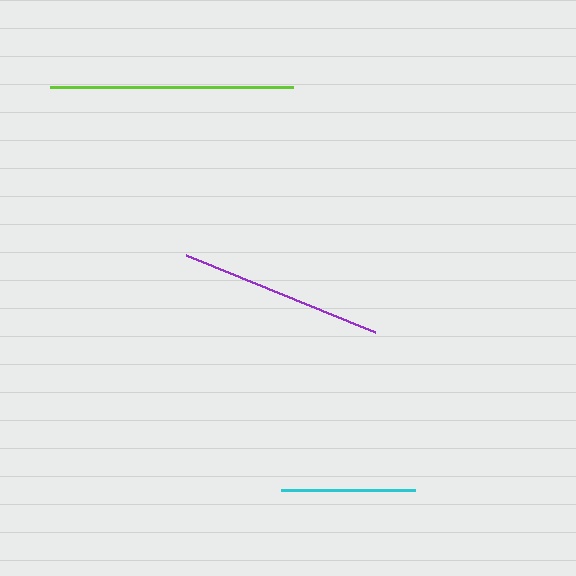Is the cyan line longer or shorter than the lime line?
The lime line is longer than the cyan line.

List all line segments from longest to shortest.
From longest to shortest: lime, purple, cyan.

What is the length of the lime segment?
The lime segment is approximately 242 pixels long.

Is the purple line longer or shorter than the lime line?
The lime line is longer than the purple line.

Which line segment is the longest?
The lime line is the longest at approximately 242 pixels.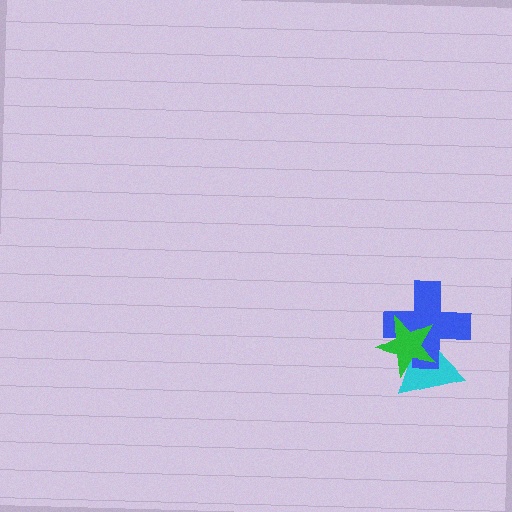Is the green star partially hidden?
No, no other shape covers it.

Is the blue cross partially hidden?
Yes, it is partially covered by another shape.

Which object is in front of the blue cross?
The green star is in front of the blue cross.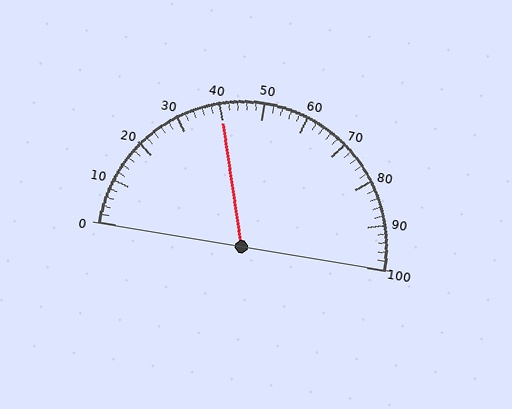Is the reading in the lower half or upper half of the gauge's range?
The reading is in the lower half of the range (0 to 100).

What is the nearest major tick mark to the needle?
The nearest major tick mark is 40.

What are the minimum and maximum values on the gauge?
The gauge ranges from 0 to 100.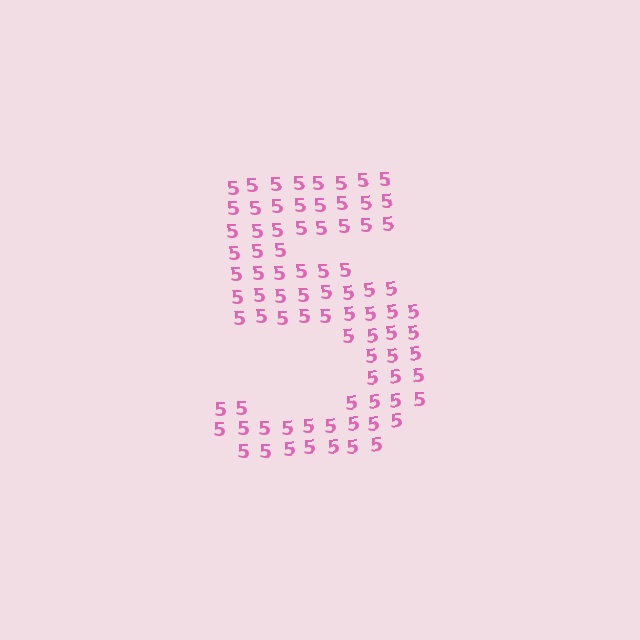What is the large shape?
The large shape is the digit 5.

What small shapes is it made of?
It is made of small digit 5's.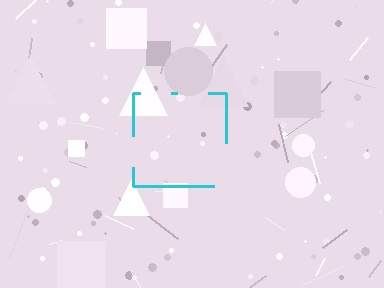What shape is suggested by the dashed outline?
The dashed outline suggests a square.